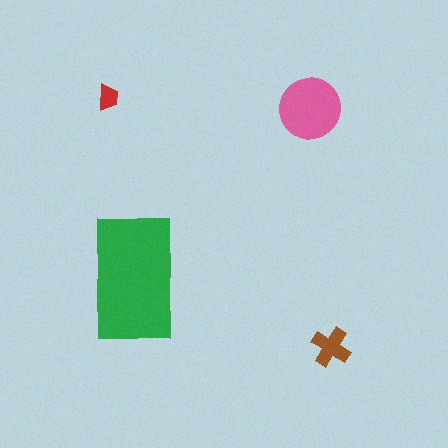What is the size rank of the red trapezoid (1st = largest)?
4th.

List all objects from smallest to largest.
The red trapezoid, the brown cross, the pink circle, the green rectangle.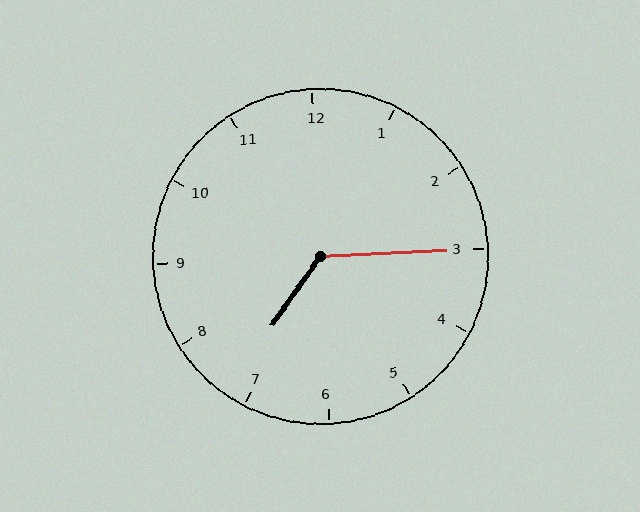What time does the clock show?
7:15.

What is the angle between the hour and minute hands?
Approximately 128 degrees.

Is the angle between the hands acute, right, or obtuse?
It is obtuse.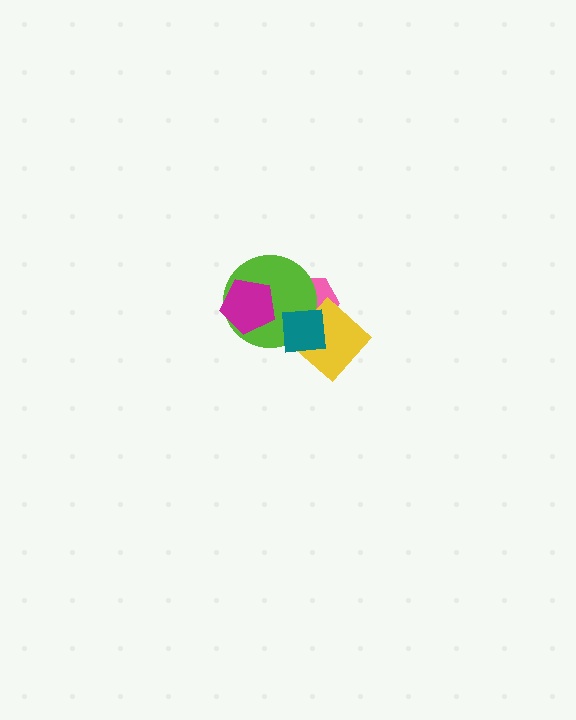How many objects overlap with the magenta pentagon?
1 object overlaps with the magenta pentagon.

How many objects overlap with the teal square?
3 objects overlap with the teal square.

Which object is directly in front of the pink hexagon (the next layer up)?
The lime circle is directly in front of the pink hexagon.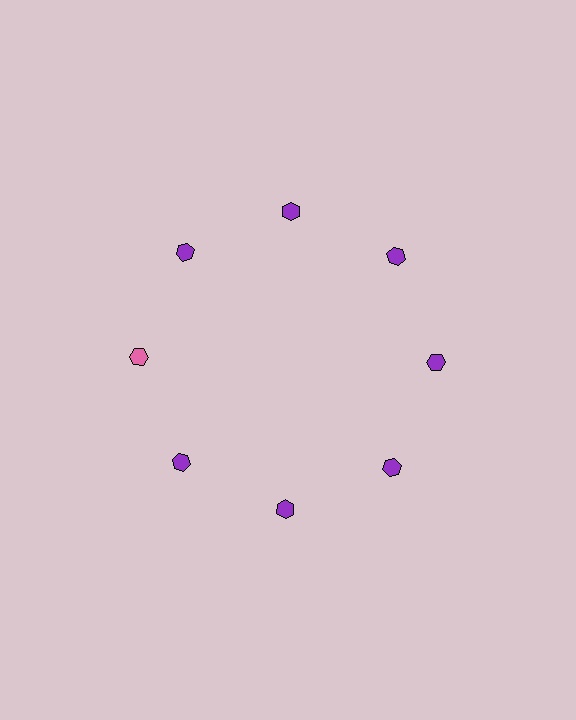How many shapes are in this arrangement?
There are 8 shapes arranged in a ring pattern.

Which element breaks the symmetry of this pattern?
The pink hexagon at roughly the 9 o'clock position breaks the symmetry. All other shapes are purple hexagons.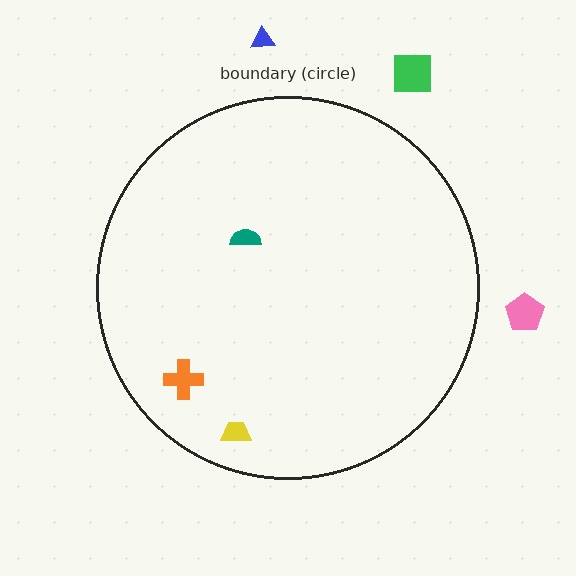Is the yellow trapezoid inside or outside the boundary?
Inside.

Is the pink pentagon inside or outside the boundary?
Outside.